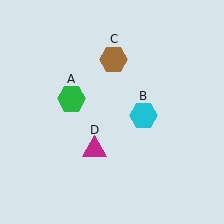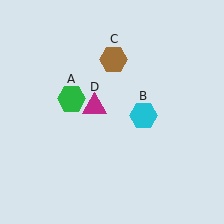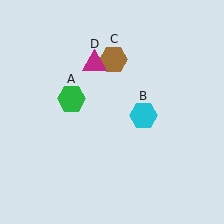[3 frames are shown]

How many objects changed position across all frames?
1 object changed position: magenta triangle (object D).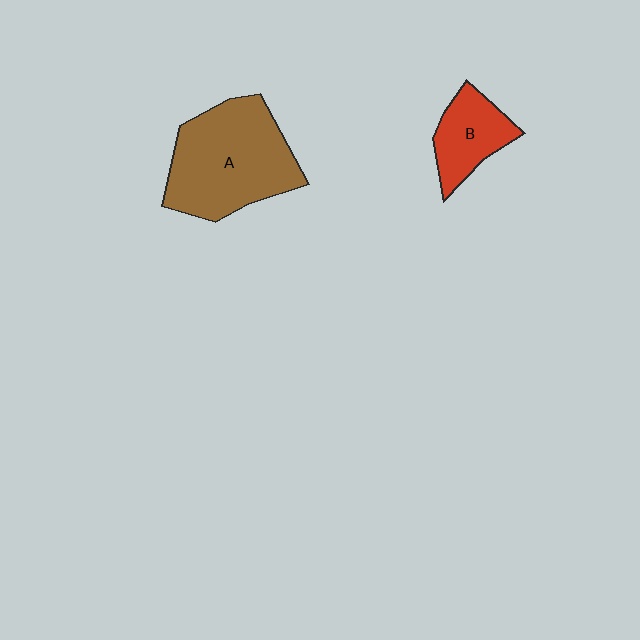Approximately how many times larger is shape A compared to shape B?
Approximately 2.2 times.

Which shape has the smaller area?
Shape B (red).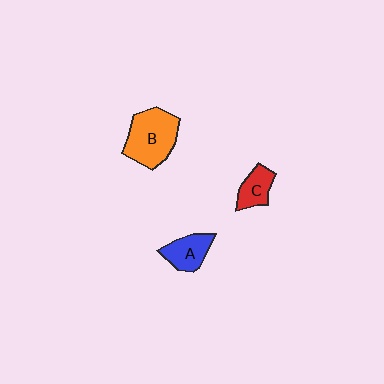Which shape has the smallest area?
Shape C (red).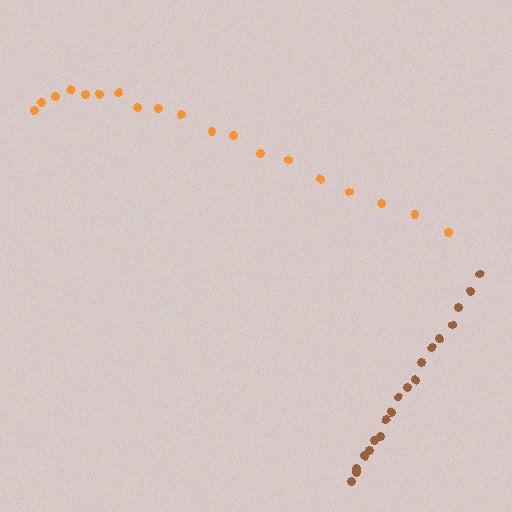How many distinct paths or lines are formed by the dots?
There are 2 distinct paths.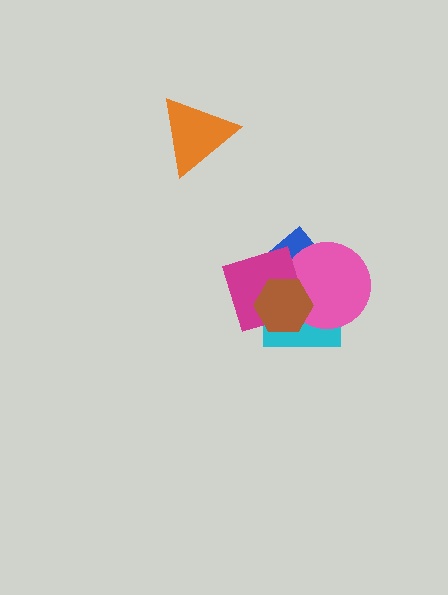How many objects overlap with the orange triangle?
0 objects overlap with the orange triangle.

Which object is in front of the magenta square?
The brown hexagon is in front of the magenta square.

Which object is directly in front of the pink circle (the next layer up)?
The magenta square is directly in front of the pink circle.